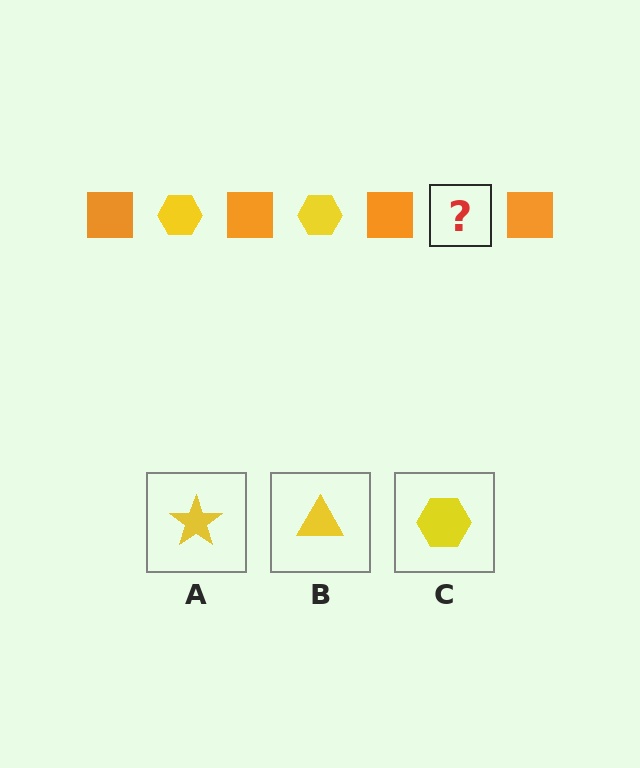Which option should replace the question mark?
Option C.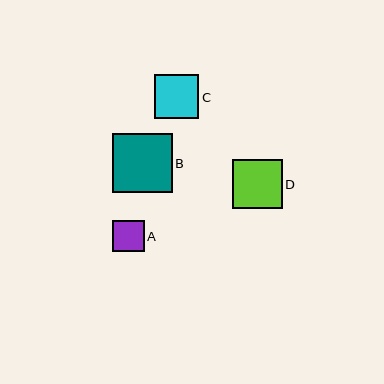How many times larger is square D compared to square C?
Square D is approximately 1.1 times the size of square C.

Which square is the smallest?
Square A is the smallest with a size of approximately 31 pixels.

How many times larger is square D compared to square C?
Square D is approximately 1.1 times the size of square C.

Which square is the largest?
Square B is the largest with a size of approximately 59 pixels.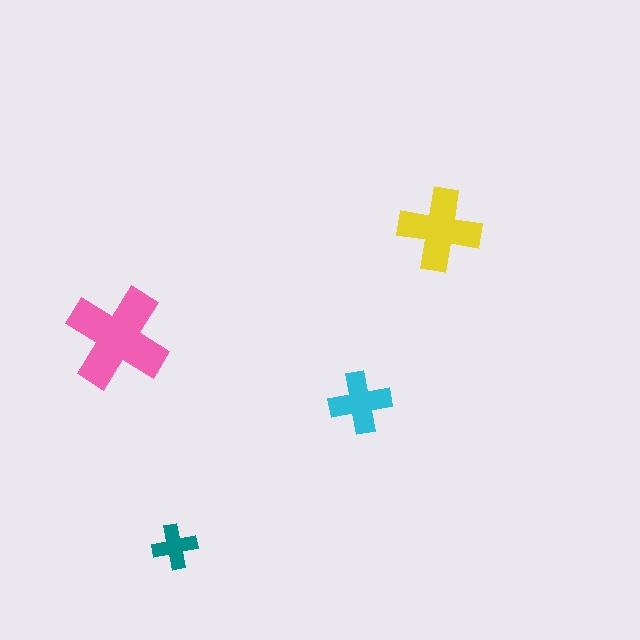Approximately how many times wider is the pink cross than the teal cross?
About 2.5 times wider.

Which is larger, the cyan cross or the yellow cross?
The yellow one.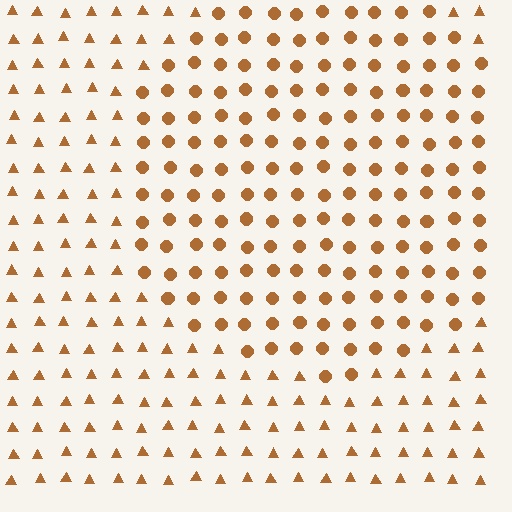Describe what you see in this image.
The image is filled with small brown elements arranged in a uniform grid. A circle-shaped region contains circles, while the surrounding area contains triangles. The boundary is defined purely by the change in element shape.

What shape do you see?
I see a circle.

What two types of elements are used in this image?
The image uses circles inside the circle region and triangles outside it.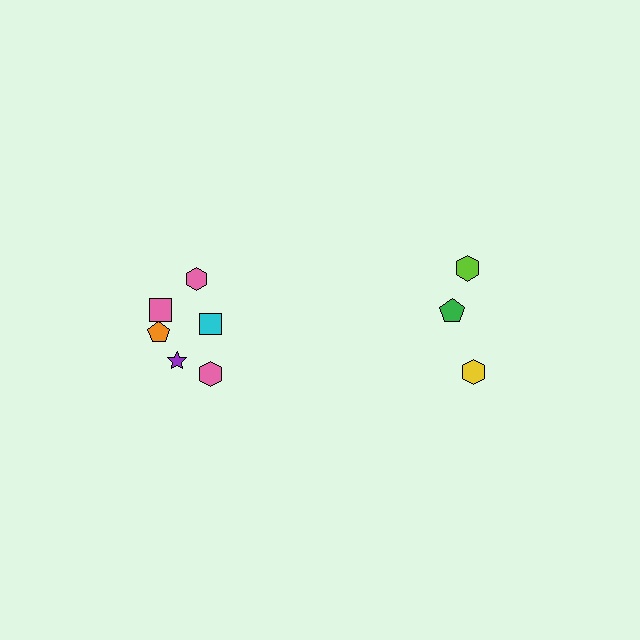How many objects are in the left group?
There are 6 objects.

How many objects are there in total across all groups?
There are 9 objects.